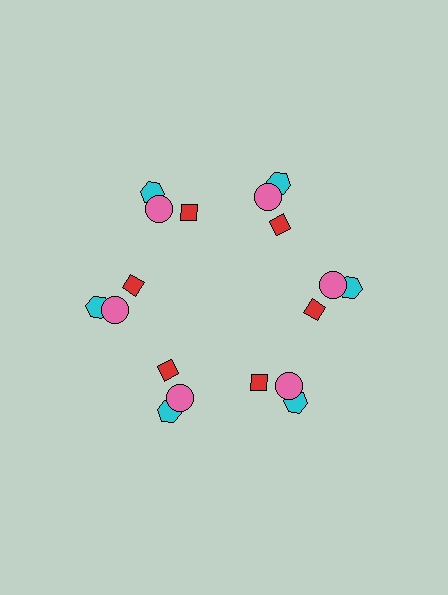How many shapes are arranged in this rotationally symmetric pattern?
There are 18 shapes, arranged in 6 groups of 3.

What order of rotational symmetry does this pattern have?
This pattern has 6-fold rotational symmetry.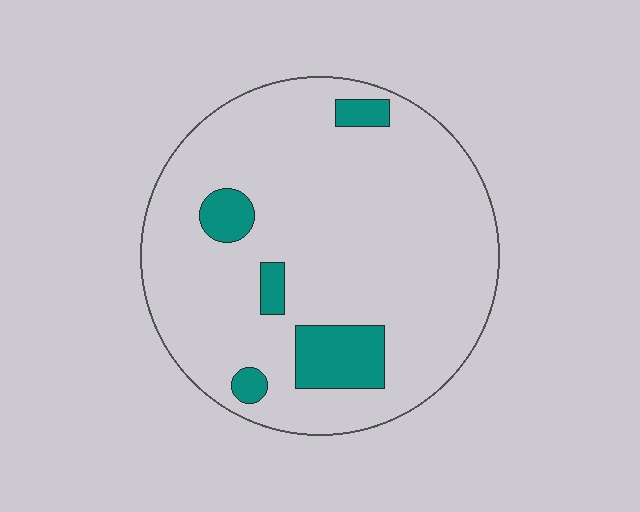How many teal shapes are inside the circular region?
5.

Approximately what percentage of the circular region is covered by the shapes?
Approximately 10%.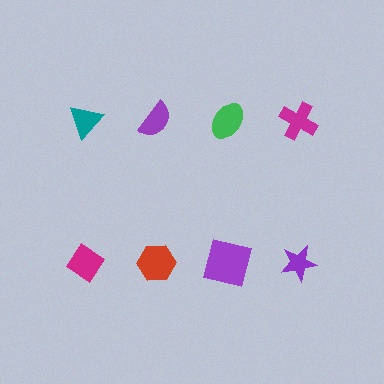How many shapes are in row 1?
4 shapes.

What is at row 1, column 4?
A magenta cross.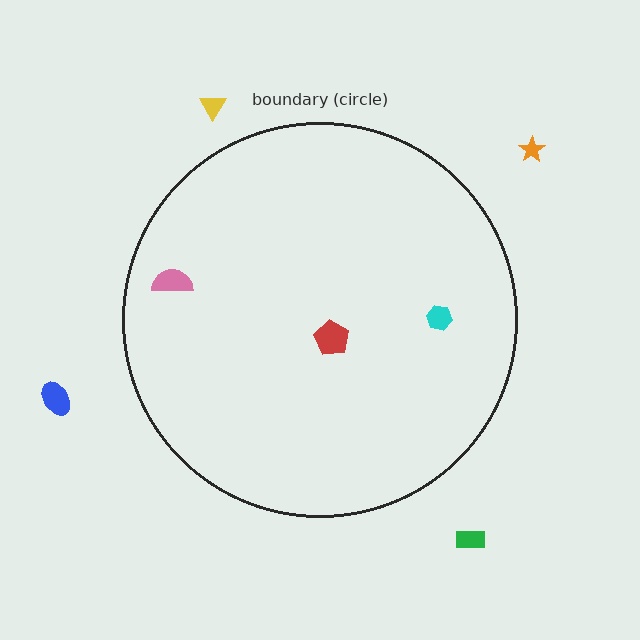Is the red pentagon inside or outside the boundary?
Inside.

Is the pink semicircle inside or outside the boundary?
Inside.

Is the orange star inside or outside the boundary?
Outside.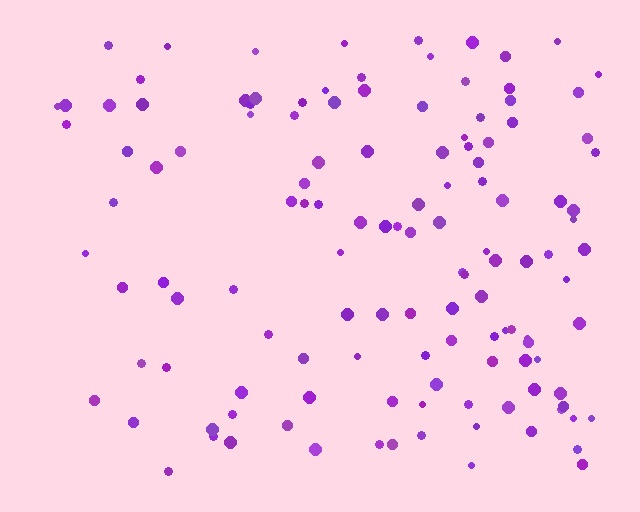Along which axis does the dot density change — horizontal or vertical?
Horizontal.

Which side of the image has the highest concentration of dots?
The right.